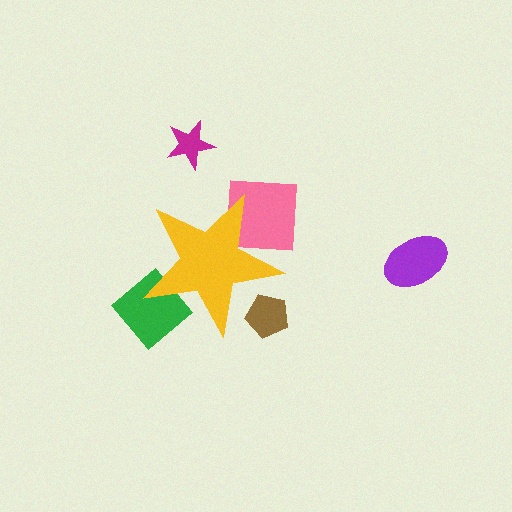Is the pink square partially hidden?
Yes, the pink square is partially hidden behind the yellow star.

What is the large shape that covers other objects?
A yellow star.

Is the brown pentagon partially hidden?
Yes, the brown pentagon is partially hidden behind the yellow star.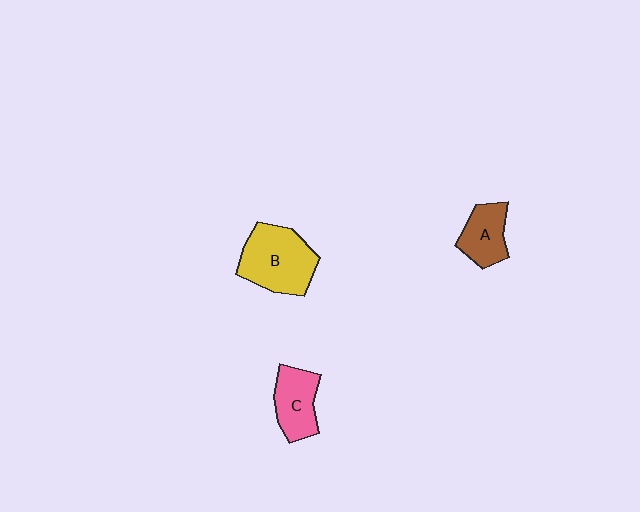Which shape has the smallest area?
Shape A (brown).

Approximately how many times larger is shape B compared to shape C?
Approximately 1.5 times.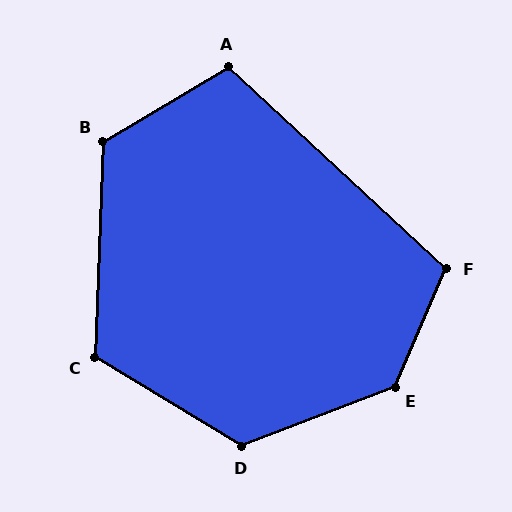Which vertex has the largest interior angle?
E, at approximately 135 degrees.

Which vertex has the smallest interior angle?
A, at approximately 107 degrees.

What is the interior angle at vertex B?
Approximately 123 degrees (obtuse).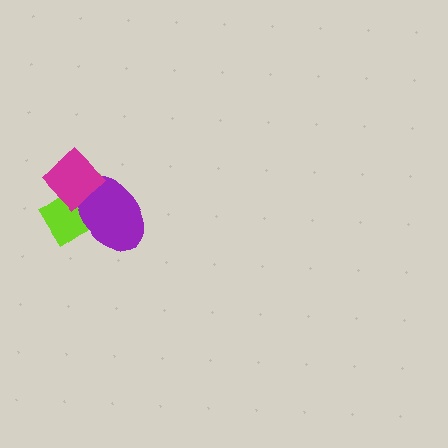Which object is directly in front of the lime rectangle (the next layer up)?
The purple ellipse is directly in front of the lime rectangle.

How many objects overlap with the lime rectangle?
2 objects overlap with the lime rectangle.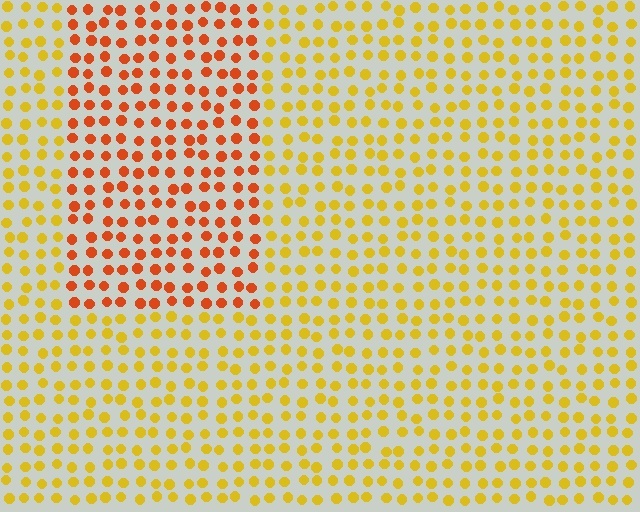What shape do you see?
I see a rectangle.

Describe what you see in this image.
The image is filled with small yellow elements in a uniform arrangement. A rectangle-shaped region is visible where the elements are tinted to a slightly different hue, forming a subtle color boundary.